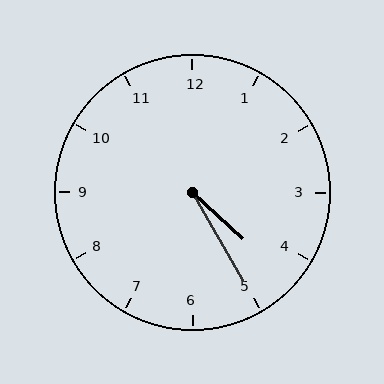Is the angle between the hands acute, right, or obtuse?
It is acute.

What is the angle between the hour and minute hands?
Approximately 18 degrees.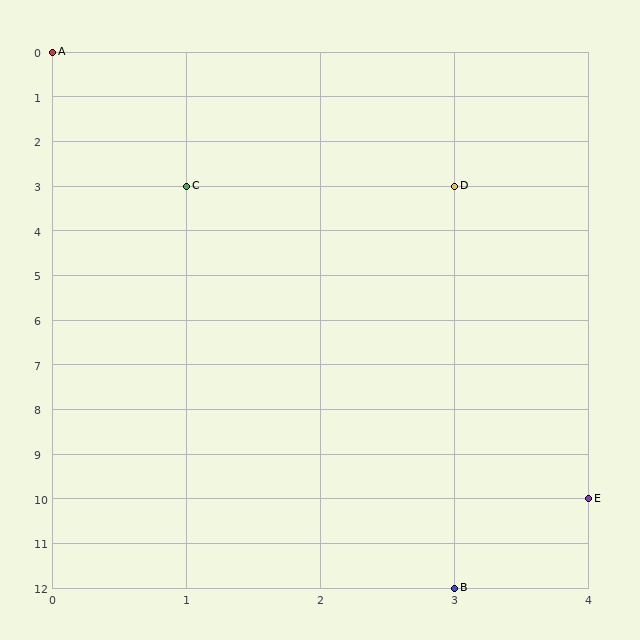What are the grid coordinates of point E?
Point E is at grid coordinates (4, 10).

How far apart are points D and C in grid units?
Points D and C are 2 columns apart.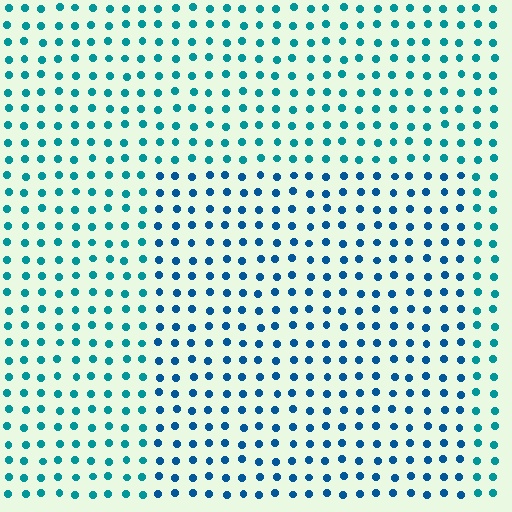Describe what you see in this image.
The image is filled with small teal elements in a uniform arrangement. A rectangle-shaped region is visible where the elements are tinted to a slightly different hue, forming a subtle color boundary.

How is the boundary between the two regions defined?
The boundary is defined purely by a slight shift in hue (about 26 degrees). Spacing, size, and orientation are identical on both sides.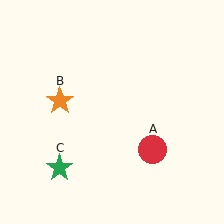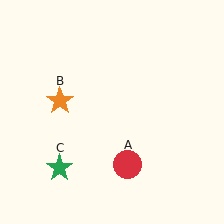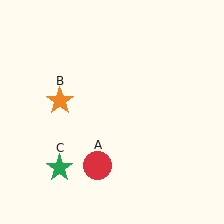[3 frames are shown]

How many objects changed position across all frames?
1 object changed position: red circle (object A).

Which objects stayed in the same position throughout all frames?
Orange star (object B) and green star (object C) remained stationary.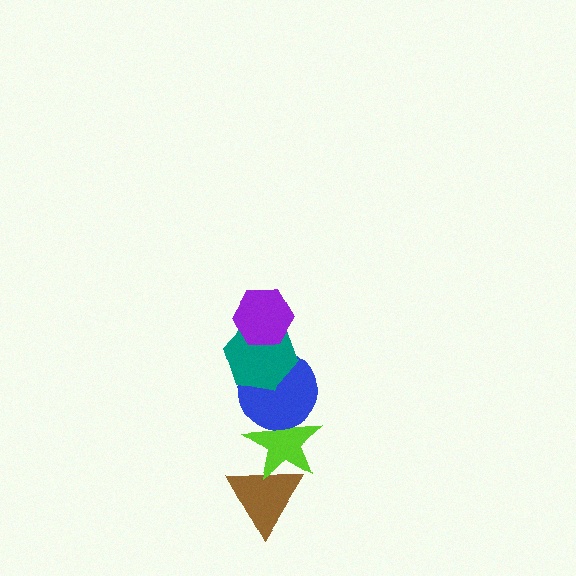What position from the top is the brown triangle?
The brown triangle is 5th from the top.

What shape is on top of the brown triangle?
The lime star is on top of the brown triangle.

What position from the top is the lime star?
The lime star is 4th from the top.